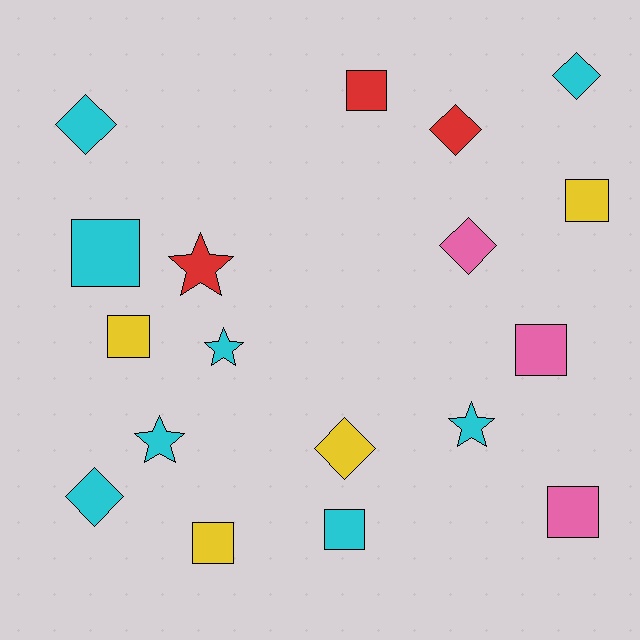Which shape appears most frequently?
Square, with 8 objects.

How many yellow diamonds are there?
There is 1 yellow diamond.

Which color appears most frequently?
Cyan, with 8 objects.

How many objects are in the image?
There are 18 objects.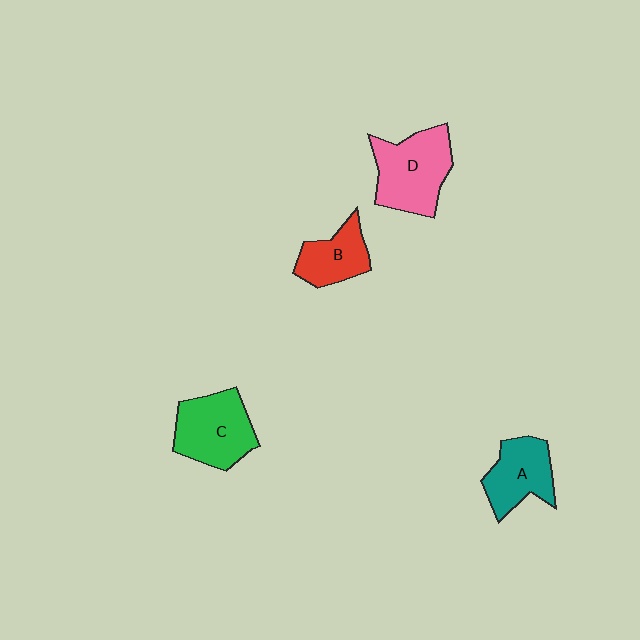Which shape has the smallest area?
Shape B (red).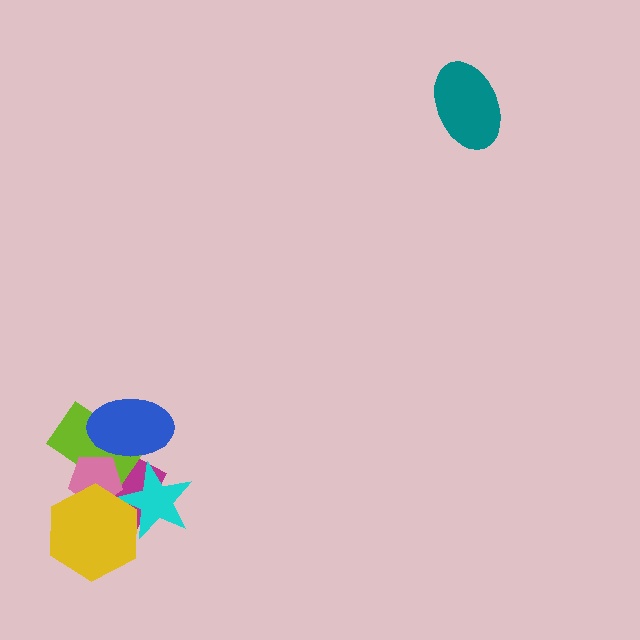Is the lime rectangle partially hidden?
Yes, it is partially covered by another shape.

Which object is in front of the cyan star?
The yellow hexagon is in front of the cyan star.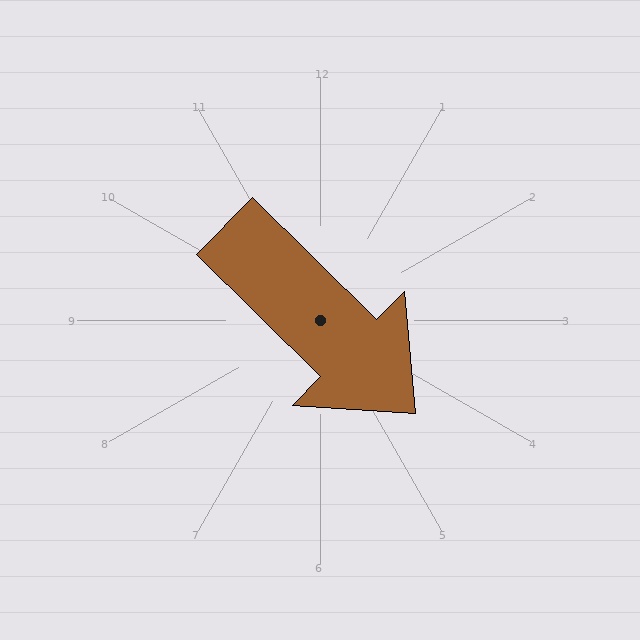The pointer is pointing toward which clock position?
Roughly 4 o'clock.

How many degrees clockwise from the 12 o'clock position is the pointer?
Approximately 135 degrees.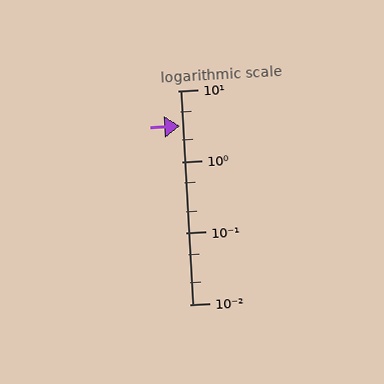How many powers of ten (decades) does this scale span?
The scale spans 3 decades, from 0.01 to 10.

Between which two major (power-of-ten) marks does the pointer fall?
The pointer is between 1 and 10.